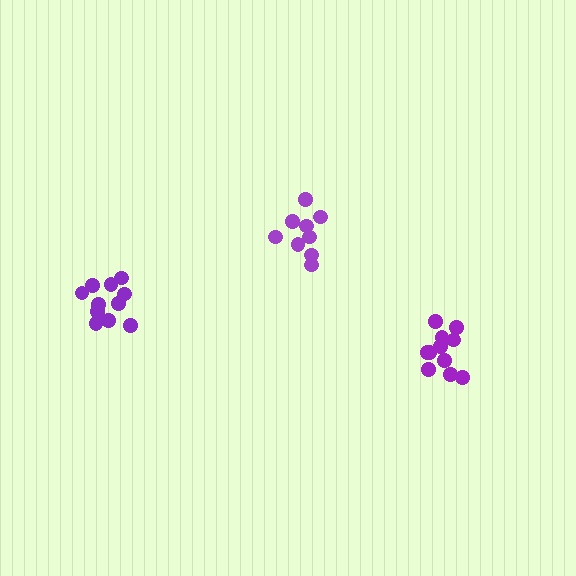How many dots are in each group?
Group 1: 9 dots, Group 2: 11 dots, Group 3: 11 dots (31 total).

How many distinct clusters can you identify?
There are 3 distinct clusters.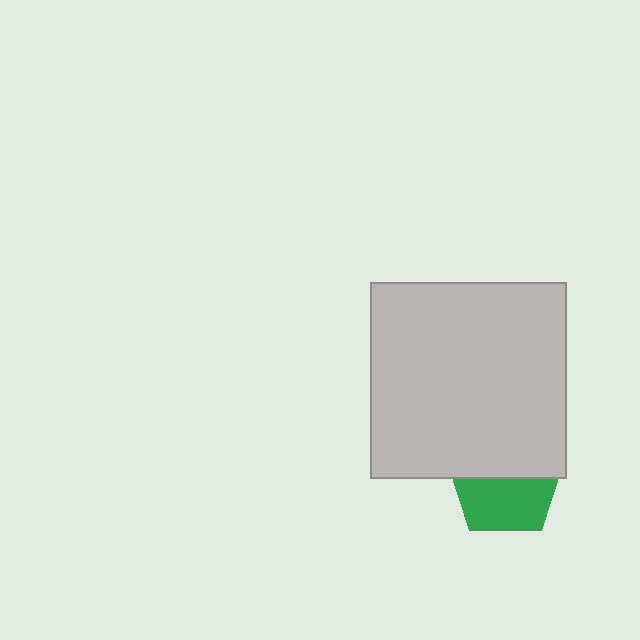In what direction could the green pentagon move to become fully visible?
The green pentagon could move down. That would shift it out from behind the light gray square entirely.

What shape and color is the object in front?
The object in front is a light gray square.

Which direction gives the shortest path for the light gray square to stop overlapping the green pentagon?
Moving up gives the shortest separation.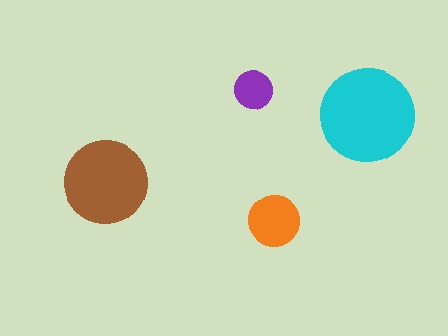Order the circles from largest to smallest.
the cyan one, the brown one, the orange one, the purple one.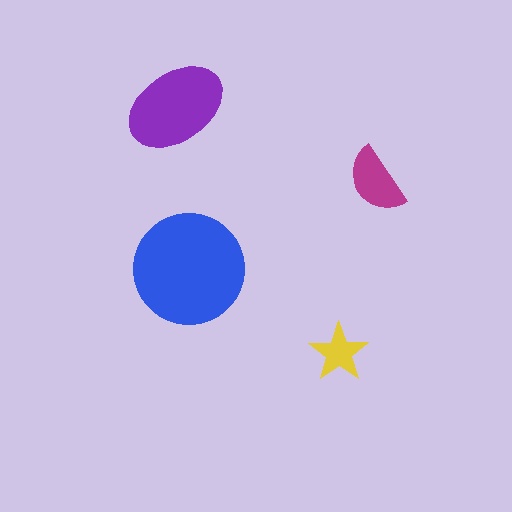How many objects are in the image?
There are 4 objects in the image.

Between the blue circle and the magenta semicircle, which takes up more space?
The blue circle.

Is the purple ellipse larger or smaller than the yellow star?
Larger.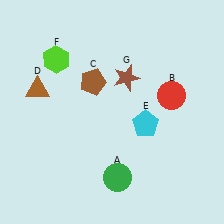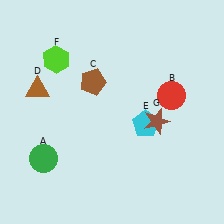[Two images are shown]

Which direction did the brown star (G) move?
The brown star (G) moved down.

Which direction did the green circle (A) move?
The green circle (A) moved left.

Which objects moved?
The objects that moved are: the green circle (A), the brown star (G).